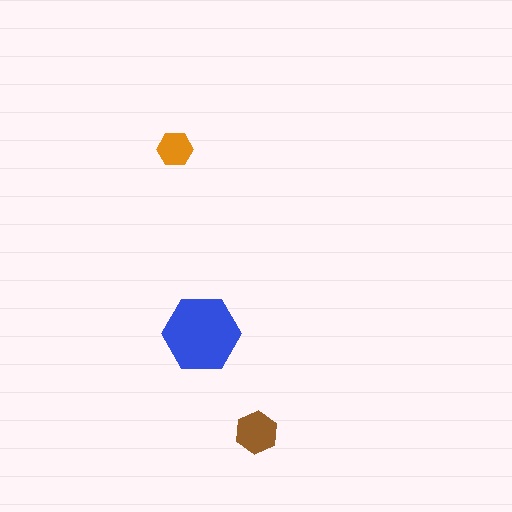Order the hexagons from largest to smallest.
the blue one, the brown one, the orange one.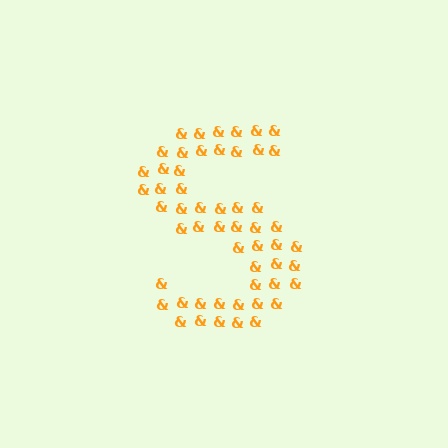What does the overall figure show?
The overall figure shows the letter S.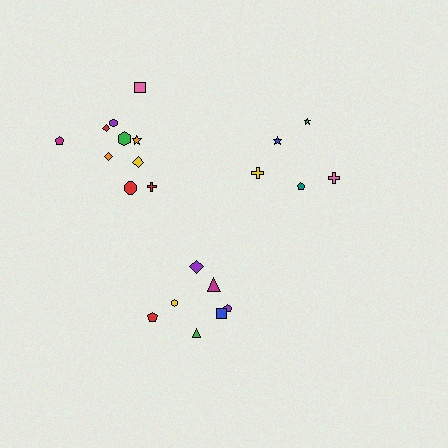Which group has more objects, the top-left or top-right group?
The top-left group.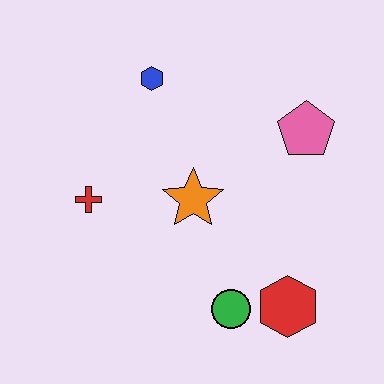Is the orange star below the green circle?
No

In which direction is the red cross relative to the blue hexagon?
The red cross is below the blue hexagon.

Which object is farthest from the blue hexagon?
The red hexagon is farthest from the blue hexagon.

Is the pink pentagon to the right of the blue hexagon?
Yes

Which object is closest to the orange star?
The red cross is closest to the orange star.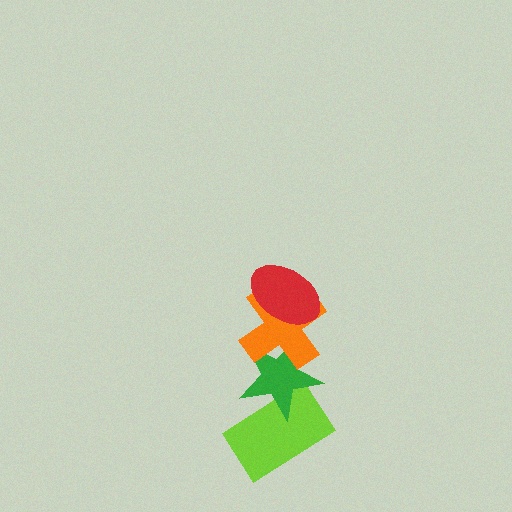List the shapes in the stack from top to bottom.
From top to bottom: the red ellipse, the orange cross, the green star, the lime rectangle.